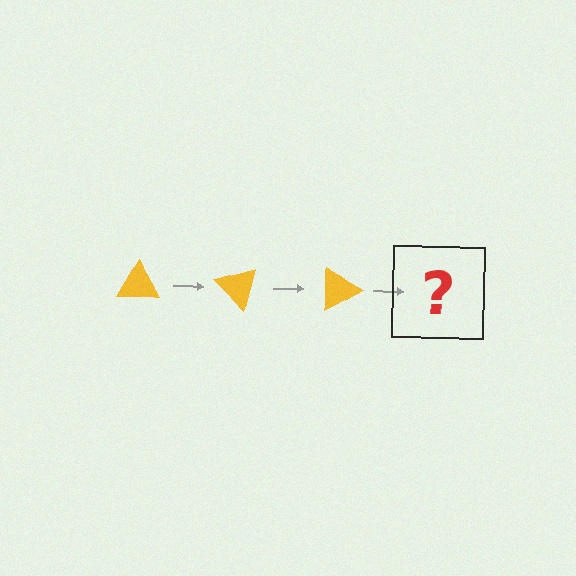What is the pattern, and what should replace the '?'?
The pattern is that the triangle rotates 45 degrees each step. The '?' should be a yellow triangle rotated 135 degrees.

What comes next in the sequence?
The next element should be a yellow triangle rotated 135 degrees.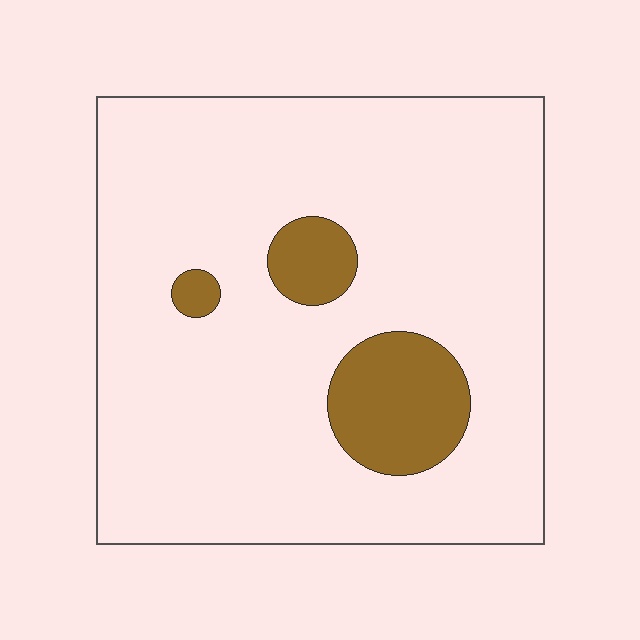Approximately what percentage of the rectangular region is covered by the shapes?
Approximately 10%.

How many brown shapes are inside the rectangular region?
3.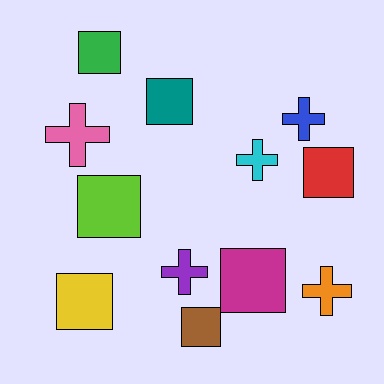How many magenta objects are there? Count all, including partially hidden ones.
There is 1 magenta object.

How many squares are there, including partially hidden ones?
There are 7 squares.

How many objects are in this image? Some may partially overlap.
There are 12 objects.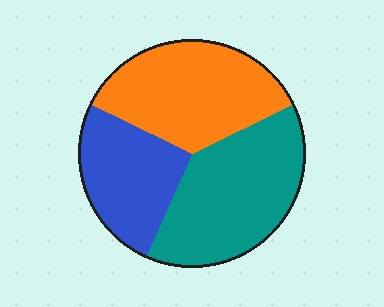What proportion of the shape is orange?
Orange takes up between a quarter and a half of the shape.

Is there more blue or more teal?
Teal.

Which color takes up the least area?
Blue, at roughly 25%.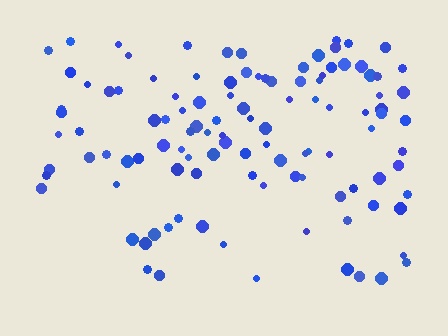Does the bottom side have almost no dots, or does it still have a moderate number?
Still a moderate number, just noticeably fewer than the top.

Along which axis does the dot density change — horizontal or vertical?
Vertical.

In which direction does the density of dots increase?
From bottom to top, with the top side densest.